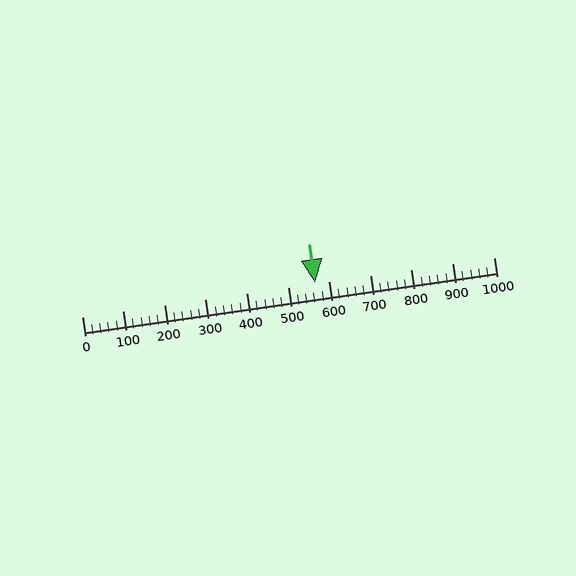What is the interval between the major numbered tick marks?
The major tick marks are spaced 100 units apart.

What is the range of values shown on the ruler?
The ruler shows values from 0 to 1000.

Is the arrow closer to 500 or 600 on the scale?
The arrow is closer to 600.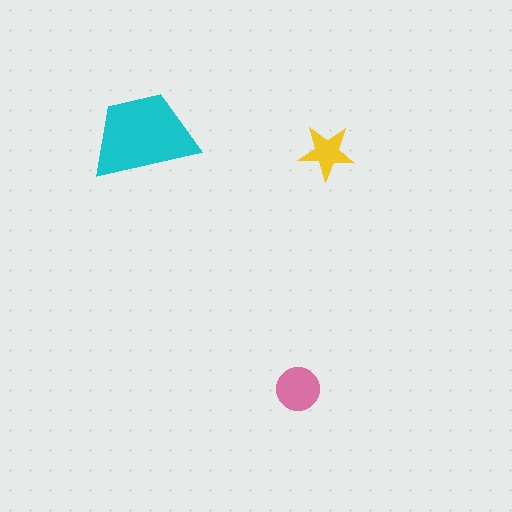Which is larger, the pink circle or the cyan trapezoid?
The cyan trapezoid.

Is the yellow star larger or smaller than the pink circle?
Smaller.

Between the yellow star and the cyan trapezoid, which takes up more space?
The cyan trapezoid.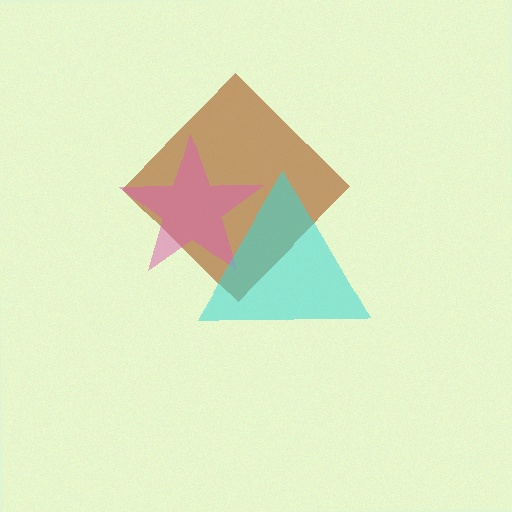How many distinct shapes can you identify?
There are 3 distinct shapes: a brown diamond, a pink star, a cyan triangle.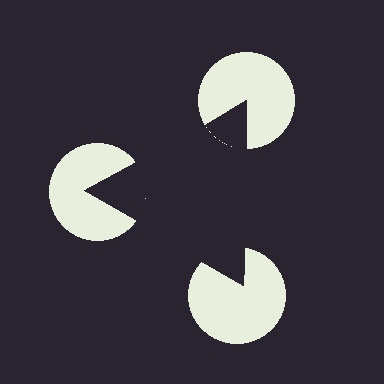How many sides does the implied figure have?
3 sides.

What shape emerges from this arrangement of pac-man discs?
An illusory triangle — its edges are inferred from the aligned wedge cuts in the pac-man discs, not physically drawn.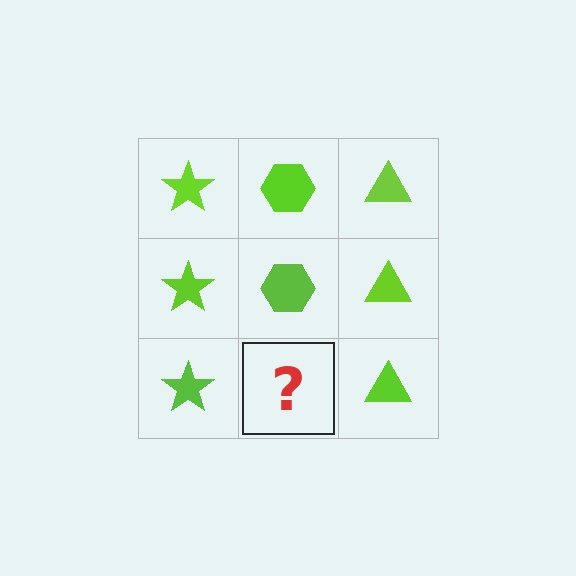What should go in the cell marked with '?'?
The missing cell should contain a lime hexagon.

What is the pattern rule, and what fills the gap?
The rule is that each column has a consistent shape. The gap should be filled with a lime hexagon.